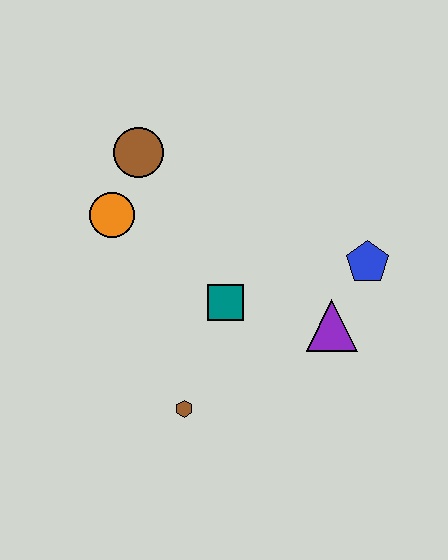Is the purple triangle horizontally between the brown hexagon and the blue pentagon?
Yes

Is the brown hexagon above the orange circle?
No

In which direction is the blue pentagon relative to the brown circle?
The blue pentagon is to the right of the brown circle.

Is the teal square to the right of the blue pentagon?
No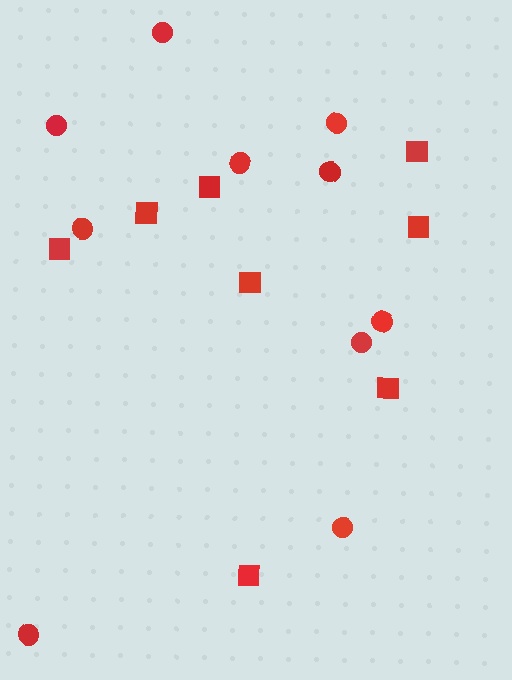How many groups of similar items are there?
There are 2 groups: one group of circles (10) and one group of squares (8).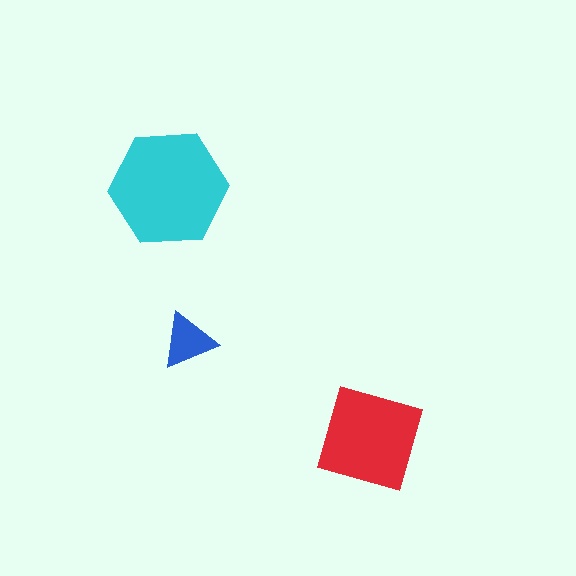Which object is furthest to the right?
The red diamond is rightmost.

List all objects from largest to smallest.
The cyan hexagon, the red diamond, the blue triangle.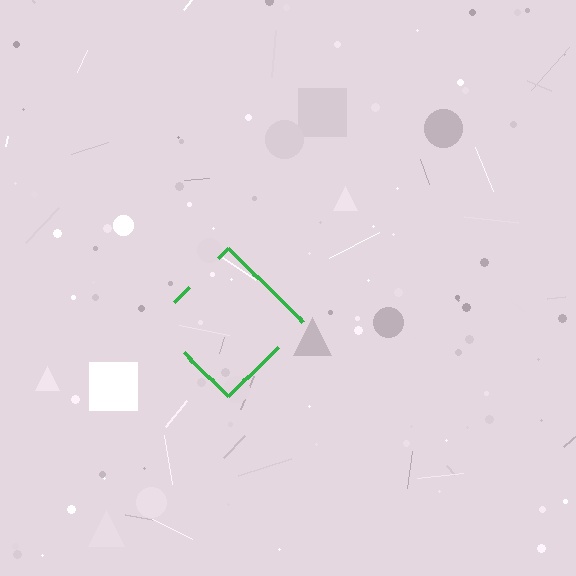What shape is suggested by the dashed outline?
The dashed outline suggests a diamond.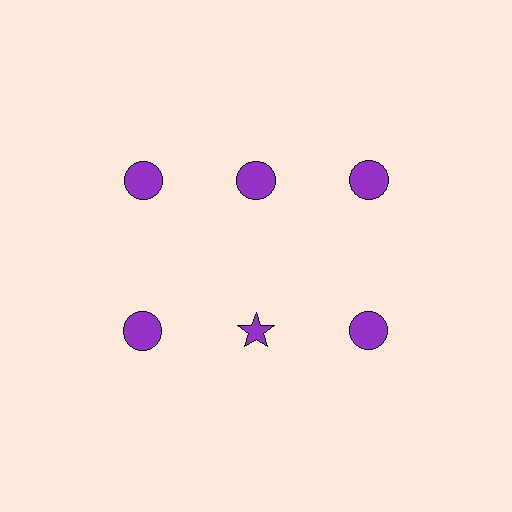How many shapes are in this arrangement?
There are 6 shapes arranged in a grid pattern.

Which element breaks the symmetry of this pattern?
The purple star in the second row, second from left column breaks the symmetry. All other shapes are purple circles.